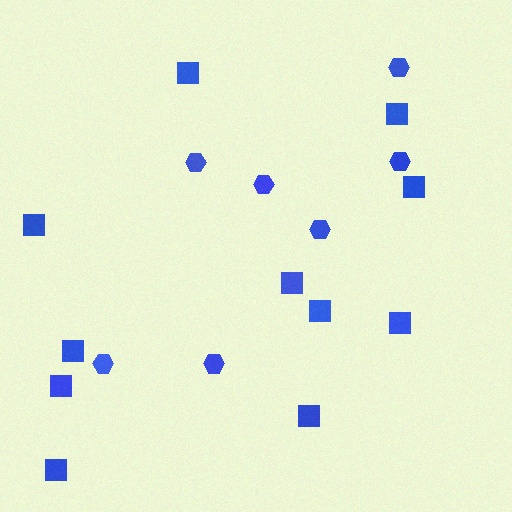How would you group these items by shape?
There are 2 groups: one group of squares (11) and one group of hexagons (7).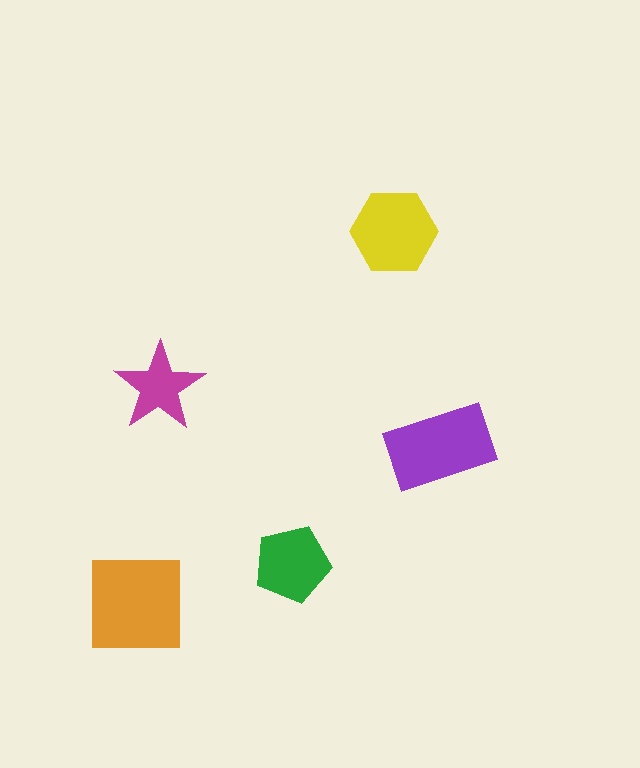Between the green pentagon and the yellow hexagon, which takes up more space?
The yellow hexagon.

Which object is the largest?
The orange square.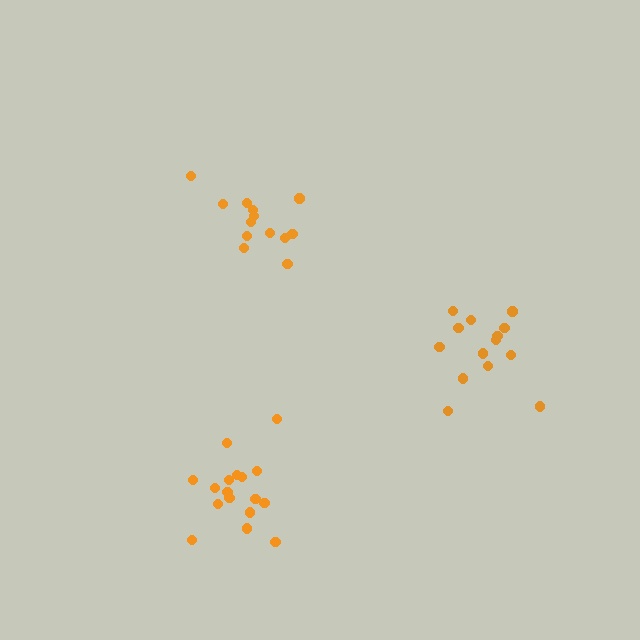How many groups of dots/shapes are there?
There are 3 groups.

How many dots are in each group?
Group 1: 13 dots, Group 2: 17 dots, Group 3: 14 dots (44 total).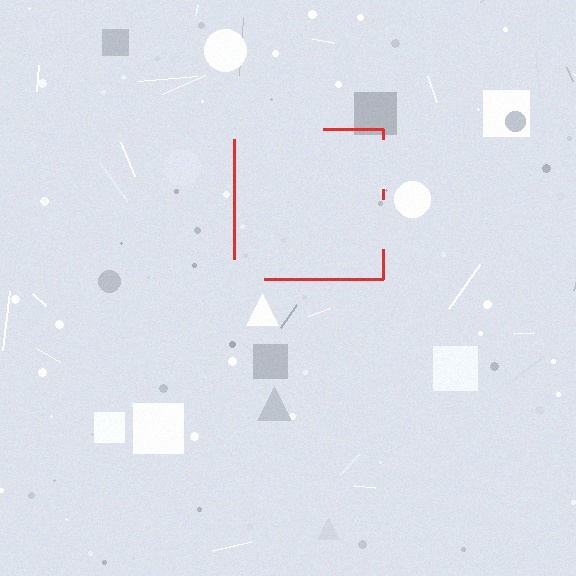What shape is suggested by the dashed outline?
The dashed outline suggests a square.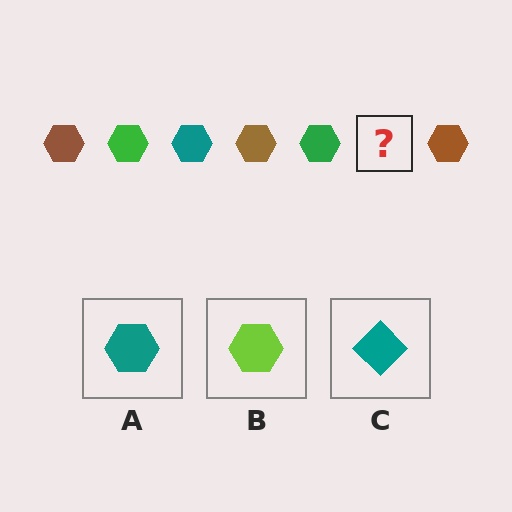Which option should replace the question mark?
Option A.